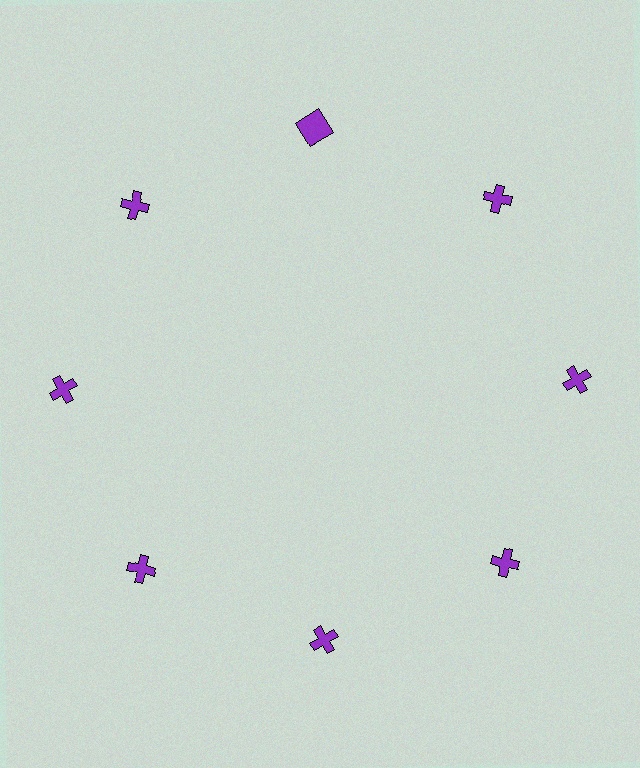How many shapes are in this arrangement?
There are 8 shapes arranged in a ring pattern.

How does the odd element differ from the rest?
It has a different shape: square instead of cross.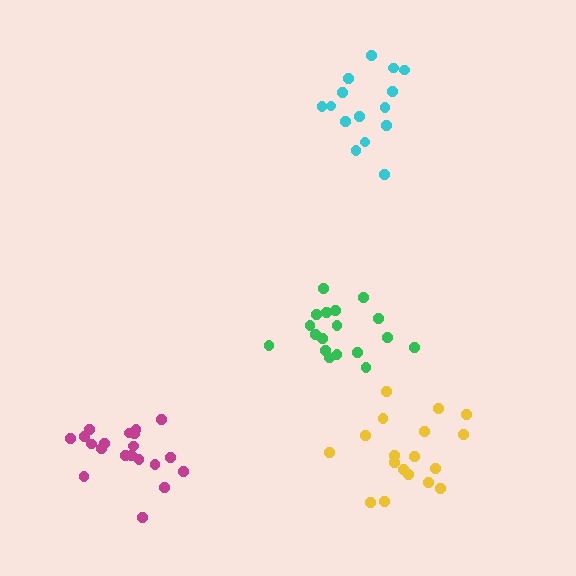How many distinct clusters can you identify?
There are 4 distinct clusters.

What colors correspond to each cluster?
The clusters are colored: green, cyan, magenta, yellow.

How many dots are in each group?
Group 1: 18 dots, Group 2: 15 dots, Group 3: 20 dots, Group 4: 18 dots (71 total).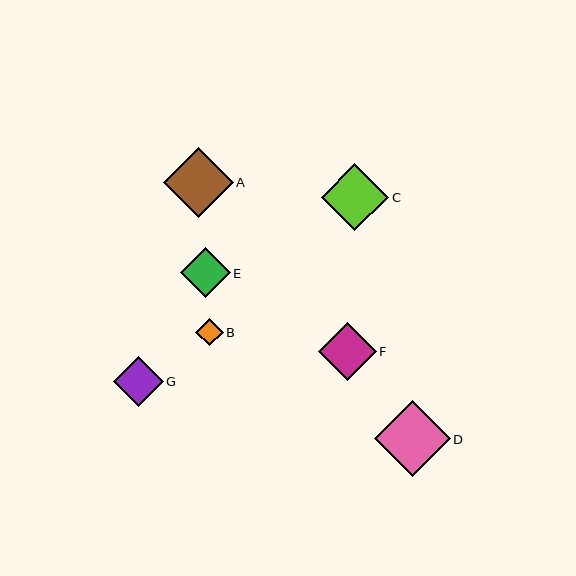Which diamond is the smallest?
Diamond B is the smallest with a size of approximately 28 pixels.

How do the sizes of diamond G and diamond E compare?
Diamond G and diamond E are approximately the same size.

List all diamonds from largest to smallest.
From largest to smallest: D, A, C, F, G, E, B.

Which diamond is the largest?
Diamond D is the largest with a size of approximately 76 pixels.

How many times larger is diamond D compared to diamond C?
Diamond D is approximately 1.1 times the size of diamond C.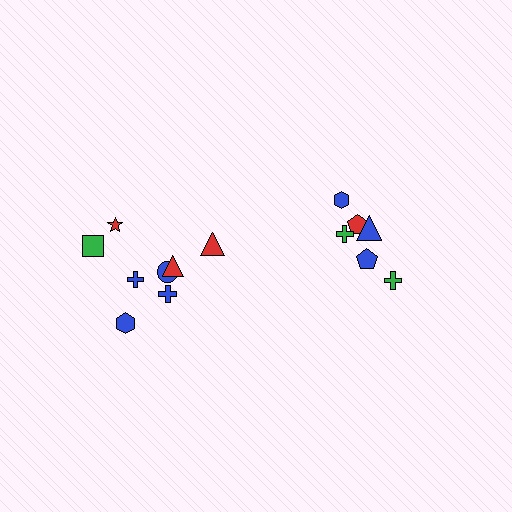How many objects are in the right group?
There are 6 objects.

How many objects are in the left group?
There are 8 objects.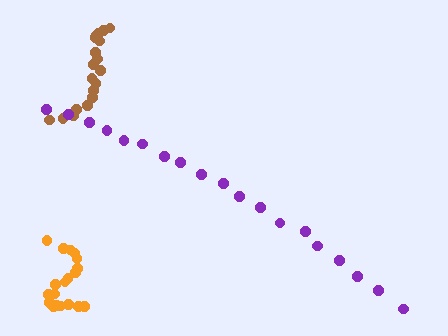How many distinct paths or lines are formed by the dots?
There are 3 distinct paths.